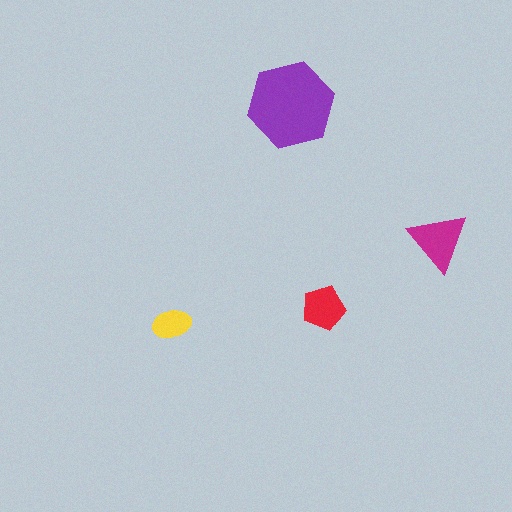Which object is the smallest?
The yellow ellipse.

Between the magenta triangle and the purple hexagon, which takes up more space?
The purple hexagon.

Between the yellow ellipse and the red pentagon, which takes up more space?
The red pentagon.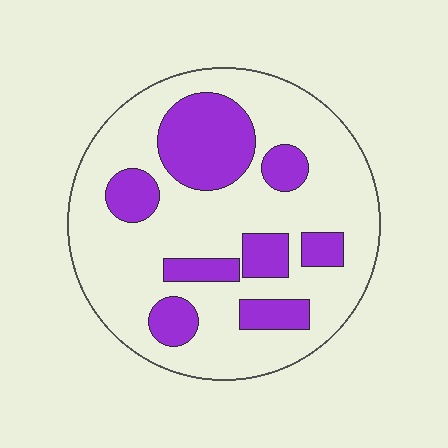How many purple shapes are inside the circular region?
8.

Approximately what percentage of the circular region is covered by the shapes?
Approximately 30%.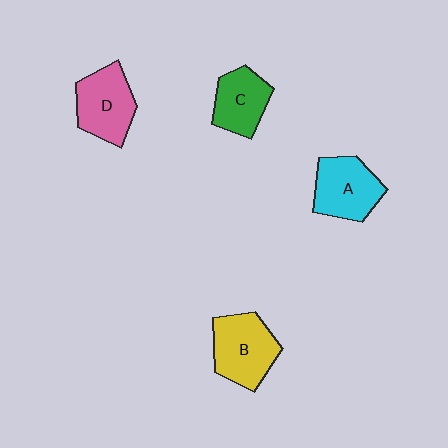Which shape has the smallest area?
Shape C (green).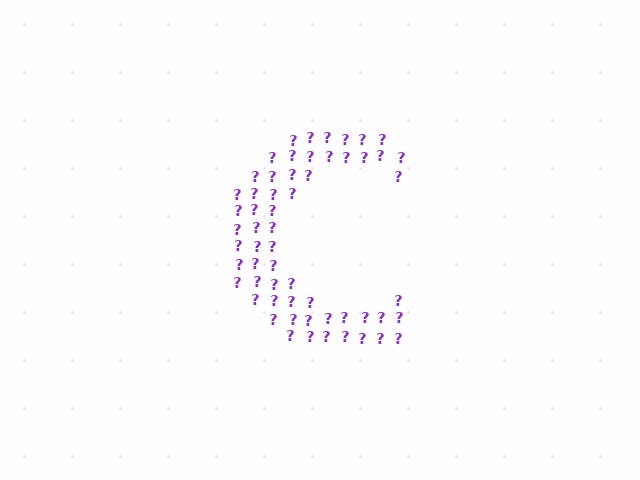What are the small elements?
The small elements are question marks.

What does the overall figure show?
The overall figure shows the letter C.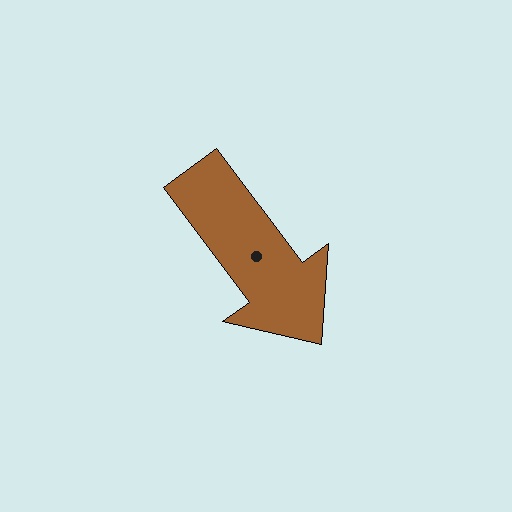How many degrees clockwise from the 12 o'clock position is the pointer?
Approximately 143 degrees.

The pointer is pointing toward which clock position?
Roughly 5 o'clock.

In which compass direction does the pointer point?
Southeast.